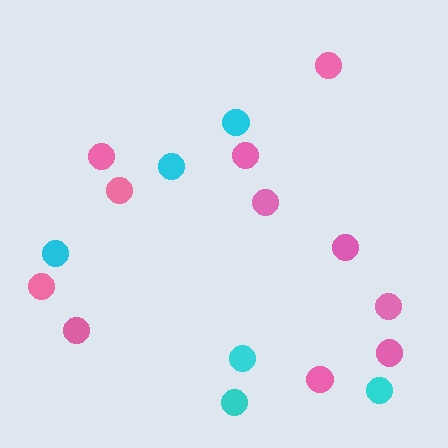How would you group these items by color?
There are 2 groups: one group of cyan circles (6) and one group of pink circles (11).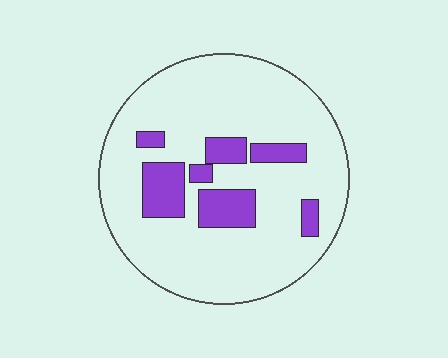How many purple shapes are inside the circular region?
7.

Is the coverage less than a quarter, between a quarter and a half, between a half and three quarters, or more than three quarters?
Less than a quarter.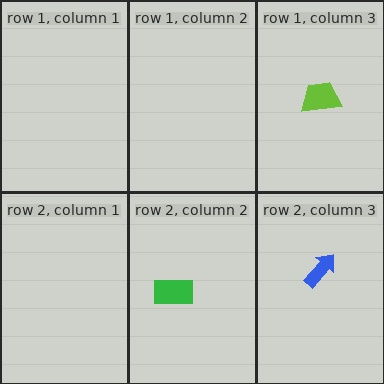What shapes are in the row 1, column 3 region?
The lime trapezoid.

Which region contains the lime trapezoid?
The row 1, column 3 region.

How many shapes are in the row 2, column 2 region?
1.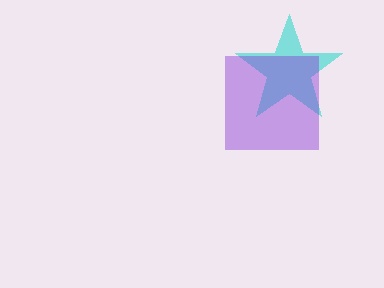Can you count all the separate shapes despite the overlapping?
Yes, there are 2 separate shapes.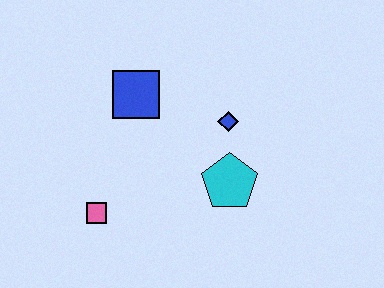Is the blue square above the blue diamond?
Yes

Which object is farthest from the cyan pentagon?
The pink square is farthest from the cyan pentagon.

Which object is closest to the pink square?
The blue square is closest to the pink square.